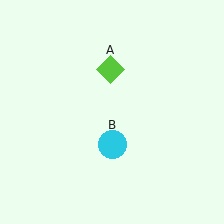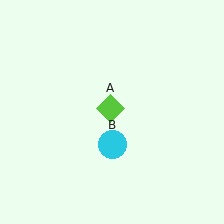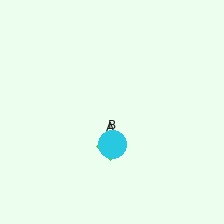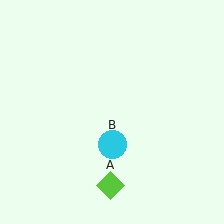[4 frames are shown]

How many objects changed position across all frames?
1 object changed position: lime diamond (object A).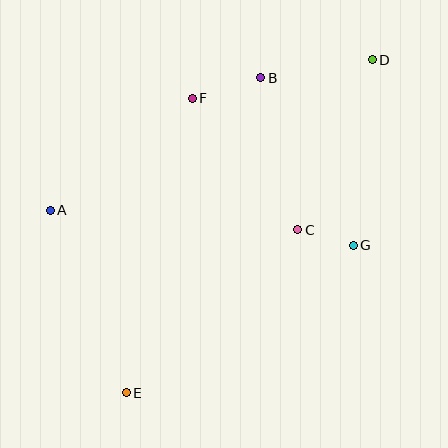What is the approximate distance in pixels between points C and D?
The distance between C and D is approximately 186 pixels.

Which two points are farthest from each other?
Points D and E are farthest from each other.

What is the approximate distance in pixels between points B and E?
The distance between B and E is approximately 343 pixels.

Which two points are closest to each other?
Points C and G are closest to each other.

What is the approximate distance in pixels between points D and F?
The distance between D and F is approximately 184 pixels.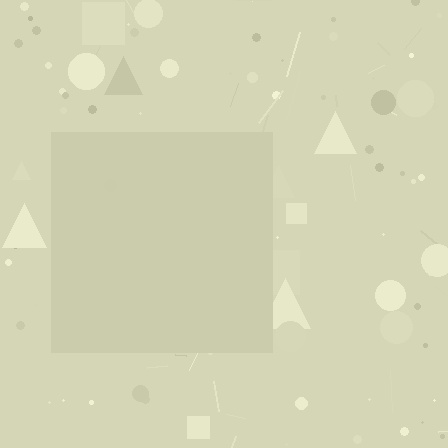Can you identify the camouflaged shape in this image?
The camouflaged shape is a square.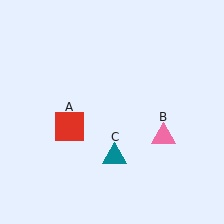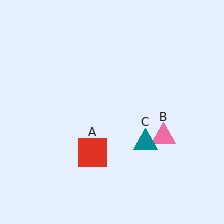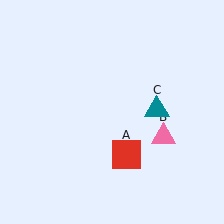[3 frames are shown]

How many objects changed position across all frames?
2 objects changed position: red square (object A), teal triangle (object C).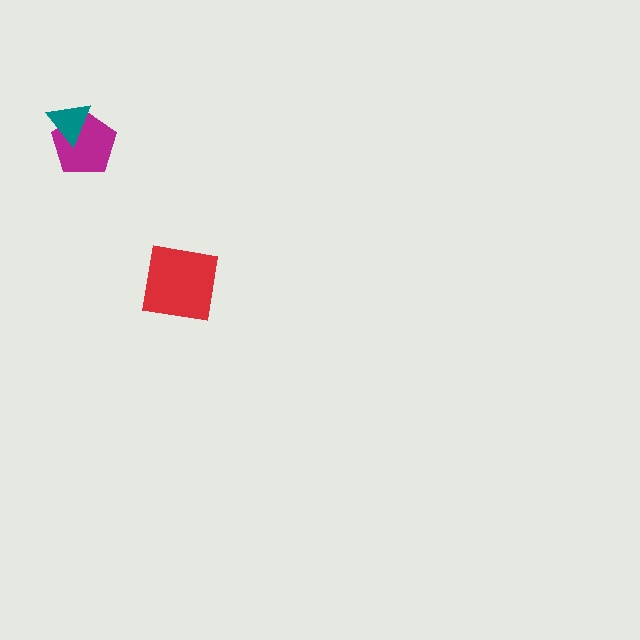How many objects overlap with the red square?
0 objects overlap with the red square.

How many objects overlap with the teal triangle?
1 object overlaps with the teal triangle.